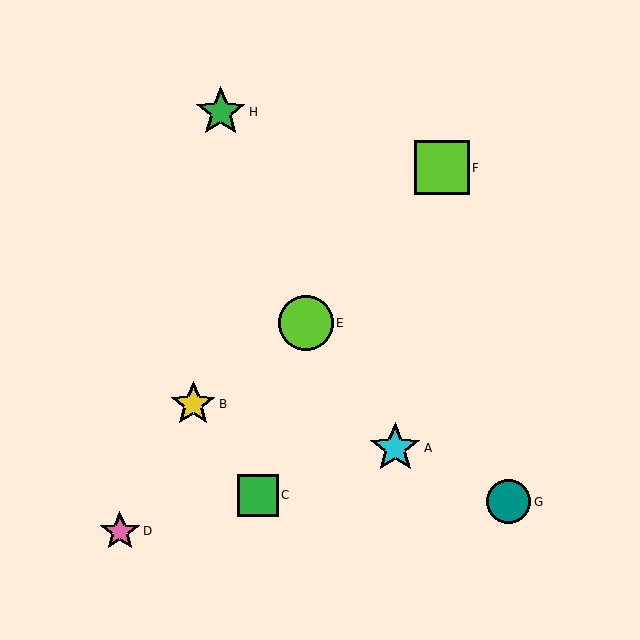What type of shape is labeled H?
Shape H is a green star.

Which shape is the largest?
The lime circle (labeled E) is the largest.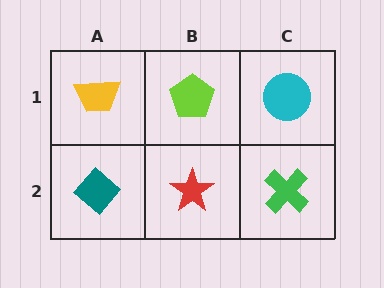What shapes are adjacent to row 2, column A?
A yellow trapezoid (row 1, column A), a red star (row 2, column B).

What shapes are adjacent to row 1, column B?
A red star (row 2, column B), a yellow trapezoid (row 1, column A), a cyan circle (row 1, column C).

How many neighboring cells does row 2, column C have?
2.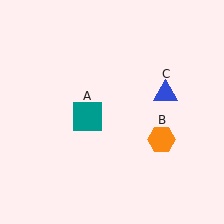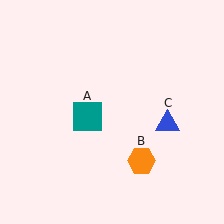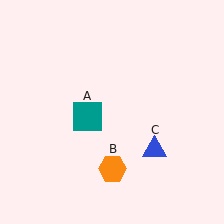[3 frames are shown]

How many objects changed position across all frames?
2 objects changed position: orange hexagon (object B), blue triangle (object C).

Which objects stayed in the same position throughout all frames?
Teal square (object A) remained stationary.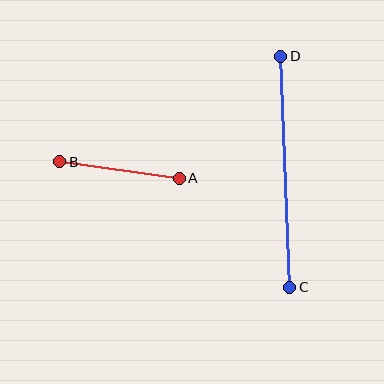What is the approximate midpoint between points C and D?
The midpoint is at approximately (285, 172) pixels.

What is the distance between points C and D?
The distance is approximately 231 pixels.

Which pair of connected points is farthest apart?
Points C and D are farthest apart.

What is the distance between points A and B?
The distance is approximately 121 pixels.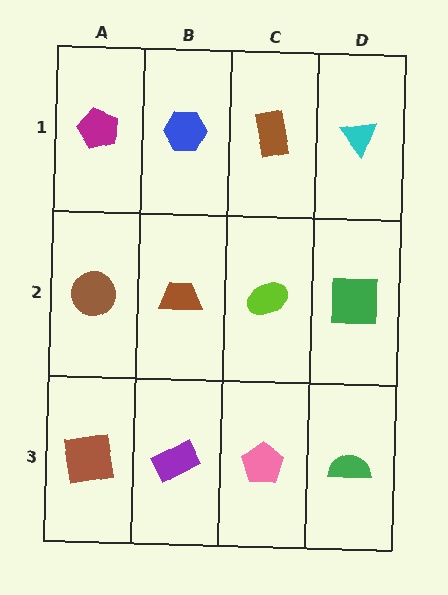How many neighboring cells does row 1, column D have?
2.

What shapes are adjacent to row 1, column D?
A green square (row 2, column D), a brown rectangle (row 1, column C).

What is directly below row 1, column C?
A lime ellipse.